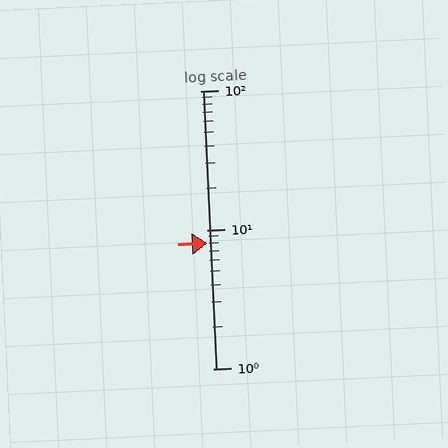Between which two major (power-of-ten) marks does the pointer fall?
The pointer is between 1 and 10.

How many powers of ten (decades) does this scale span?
The scale spans 2 decades, from 1 to 100.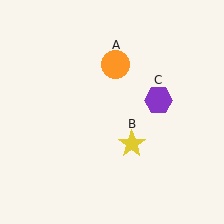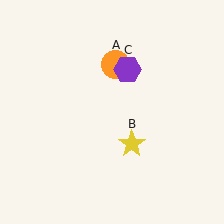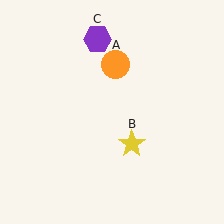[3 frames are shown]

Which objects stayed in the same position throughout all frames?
Orange circle (object A) and yellow star (object B) remained stationary.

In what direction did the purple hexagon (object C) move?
The purple hexagon (object C) moved up and to the left.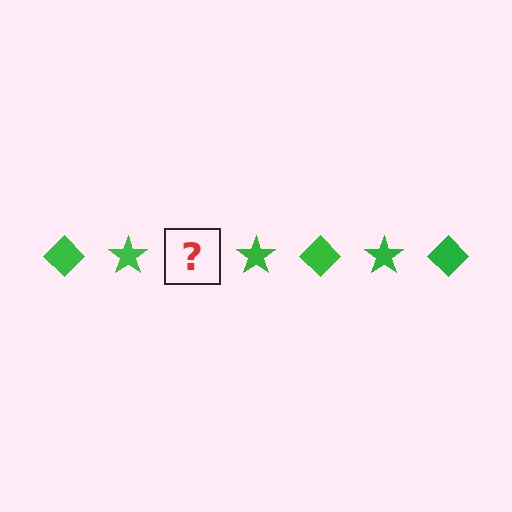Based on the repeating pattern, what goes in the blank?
The blank should be a green diamond.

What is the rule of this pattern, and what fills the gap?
The rule is that the pattern cycles through diamond, star shapes in green. The gap should be filled with a green diamond.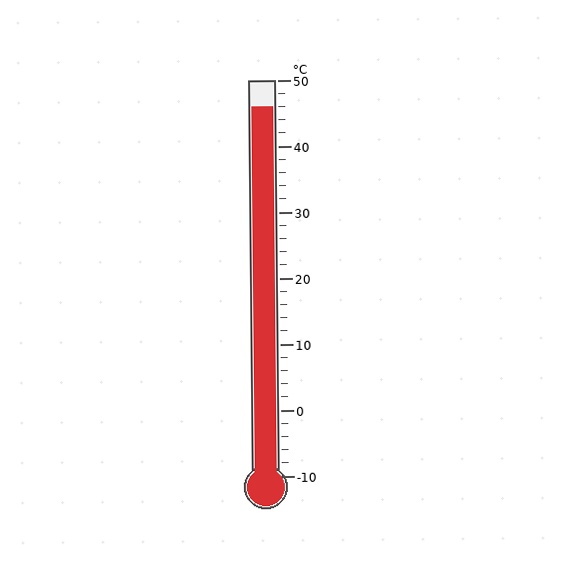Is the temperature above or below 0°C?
The temperature is above 0°C.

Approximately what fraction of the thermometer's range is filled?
The thermometer is filled to approximately 95% of its range.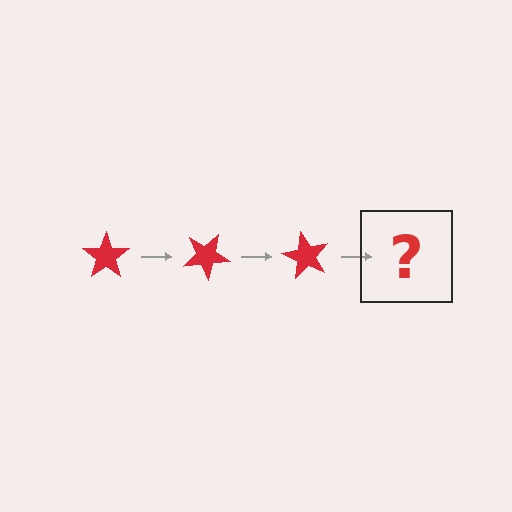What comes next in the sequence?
The next element should be a red star rotated 90 degrees.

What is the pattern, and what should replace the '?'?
The pattern is that the star rotates 30 degrees each step. The '?' should be a red star rotated 90 degrees.